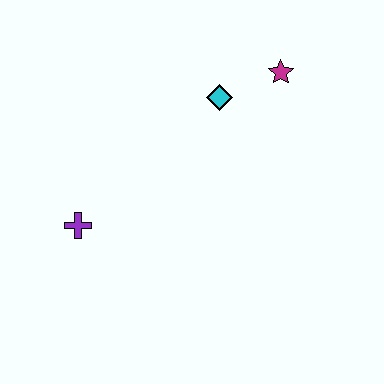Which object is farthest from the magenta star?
The purple cross is farthest from the magenta star.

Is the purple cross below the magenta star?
Yes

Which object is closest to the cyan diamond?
The magenta star is closest to the cyan diamond.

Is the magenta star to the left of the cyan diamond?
No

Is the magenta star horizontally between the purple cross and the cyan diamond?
No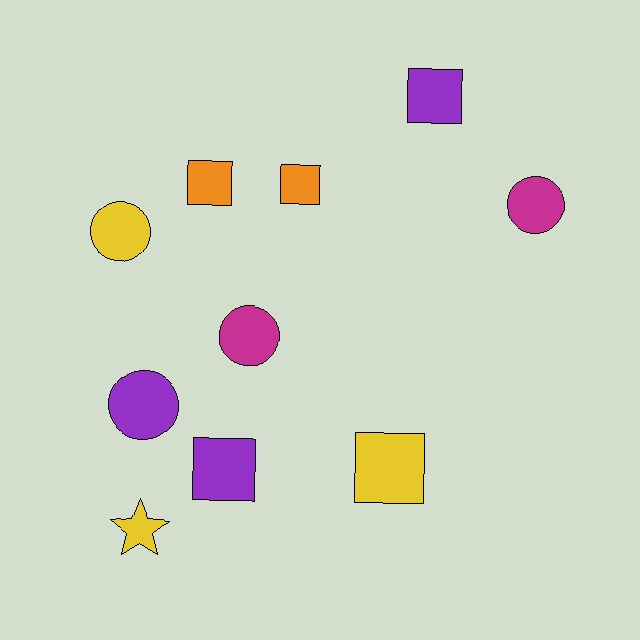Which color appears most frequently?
Yellow, with 3 objects.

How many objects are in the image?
There are 10 objects.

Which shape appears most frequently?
Square, with 5 objects.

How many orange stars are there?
There are no orange stars.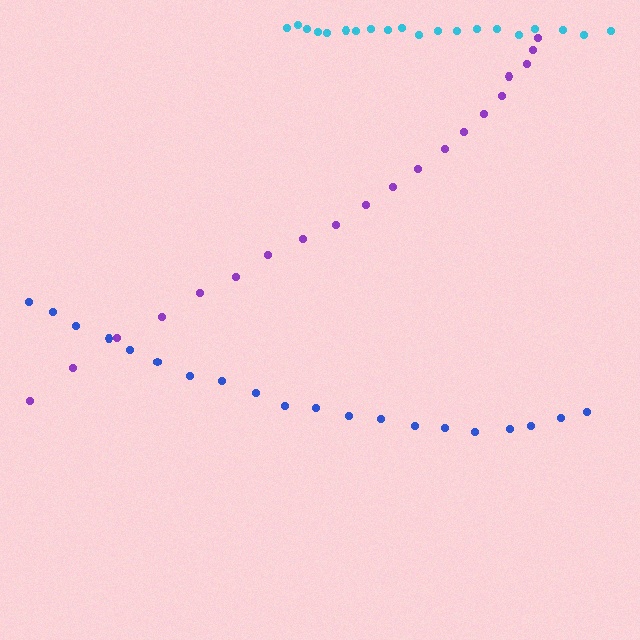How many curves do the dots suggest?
There are 3 distinct paths.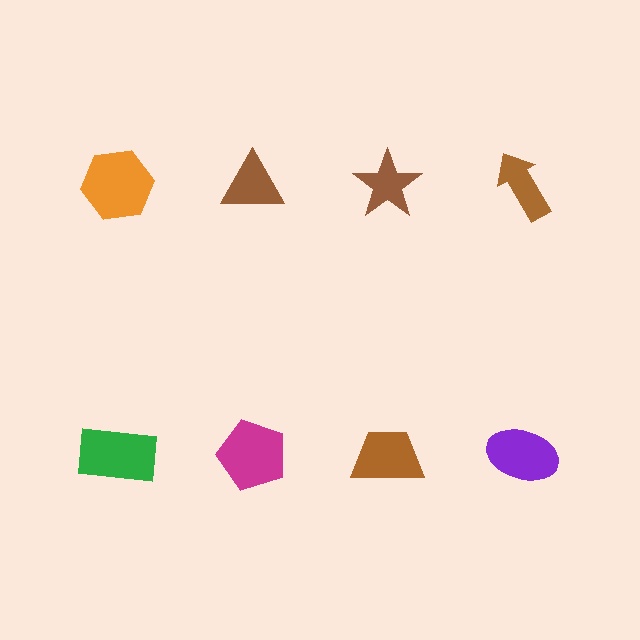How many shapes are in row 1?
4 shapes.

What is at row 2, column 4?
A purple ellipse.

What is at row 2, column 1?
A green rectangle.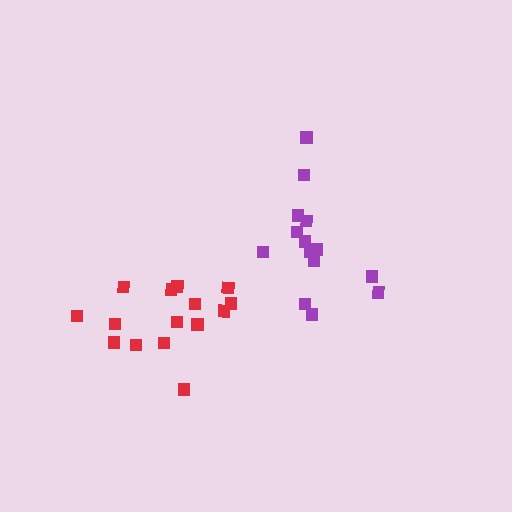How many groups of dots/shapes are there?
There are 2 groups.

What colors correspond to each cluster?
The clusters are colored: purple, red.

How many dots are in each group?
Group 1: 14 dots, Group 2: 15 dots (29 total).